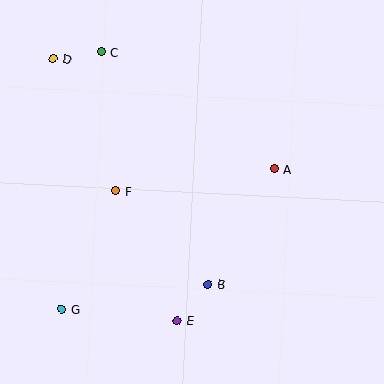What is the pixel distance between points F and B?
The distance between F and B is 131 pixels.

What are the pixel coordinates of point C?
Point C is at (101, 52).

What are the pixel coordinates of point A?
Point A is at (274, 169).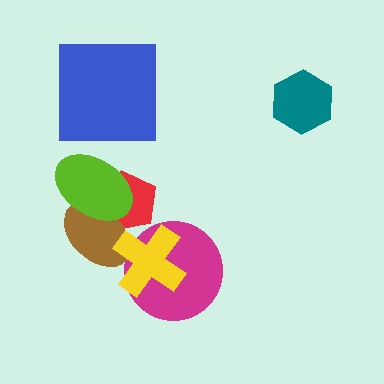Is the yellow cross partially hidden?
No, no other shape covers it.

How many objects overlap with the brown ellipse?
3 objects overlap with the brown ellipse.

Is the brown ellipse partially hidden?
Yes, it is partially covered by another shape.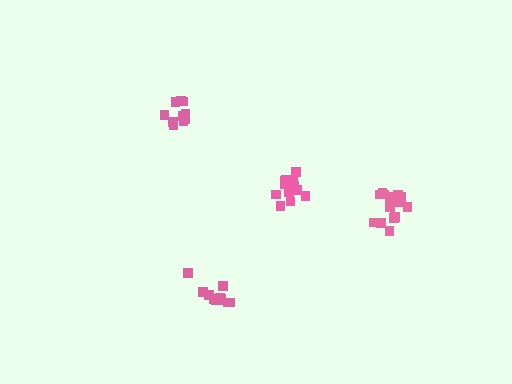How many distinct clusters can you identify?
There are 4 distinct clusters.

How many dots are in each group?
Group 1: 11 dots, Group 2: 10 dots, Group 3: 15 dots, Group 4: 13 dots (49 total).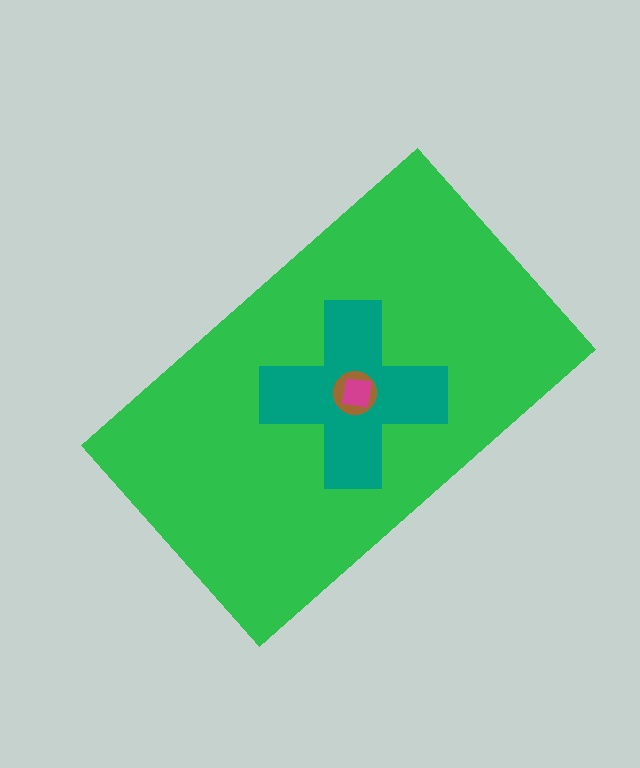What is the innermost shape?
The magenta square.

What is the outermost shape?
The green rectangle.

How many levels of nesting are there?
4.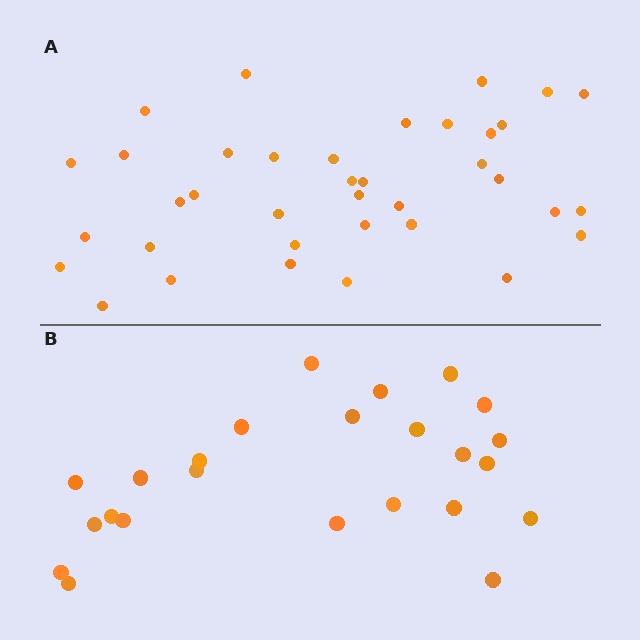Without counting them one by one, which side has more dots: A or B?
Region A (the top region) has more dots.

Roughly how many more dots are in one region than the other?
Region A has approximately 15 more dots than region B.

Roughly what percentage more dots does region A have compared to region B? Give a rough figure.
About 55% more.